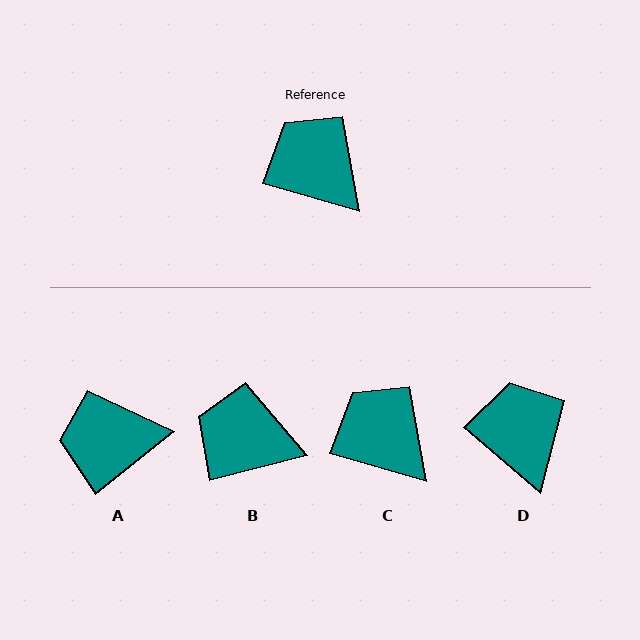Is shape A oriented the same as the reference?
No, it is off by about 55 degrees.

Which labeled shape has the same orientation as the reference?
C.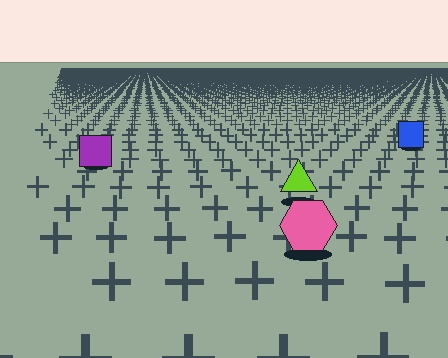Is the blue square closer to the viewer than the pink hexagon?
No. The pink hexagon is closer — you can tell from the texture gradient: the ground texture is coarser near it.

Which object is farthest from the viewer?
The blue square is farthest from the viewer. It appears smaller and the ground texture around it is denser.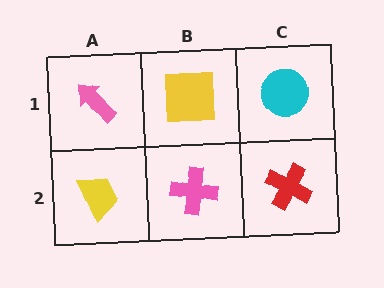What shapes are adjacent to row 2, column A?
A pink arrow (row 1, column A), a pink cross (row 2, column B).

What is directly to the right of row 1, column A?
A yellow square.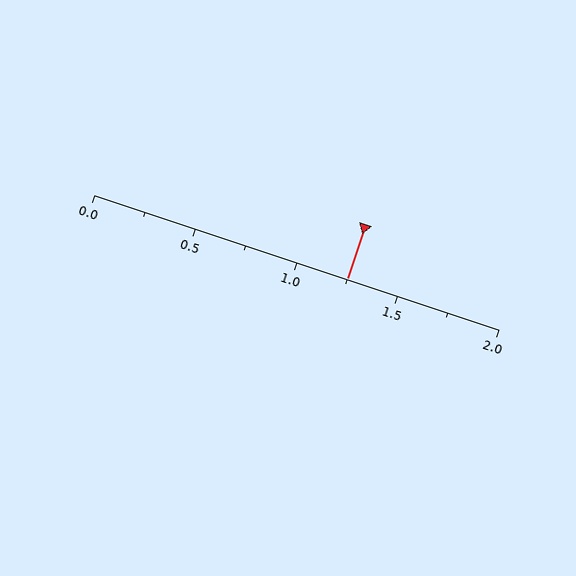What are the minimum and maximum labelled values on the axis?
The axis runs from 0.0 to 2.0.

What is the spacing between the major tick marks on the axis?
The major ticks are spaced 0.5 apart.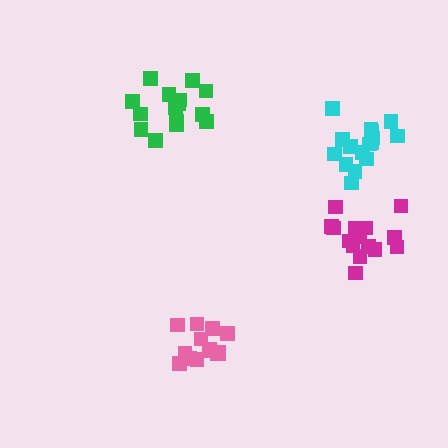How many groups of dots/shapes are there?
There are 4 groups.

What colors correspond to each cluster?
The clusters are colored: pink, green, cyan, magenta.